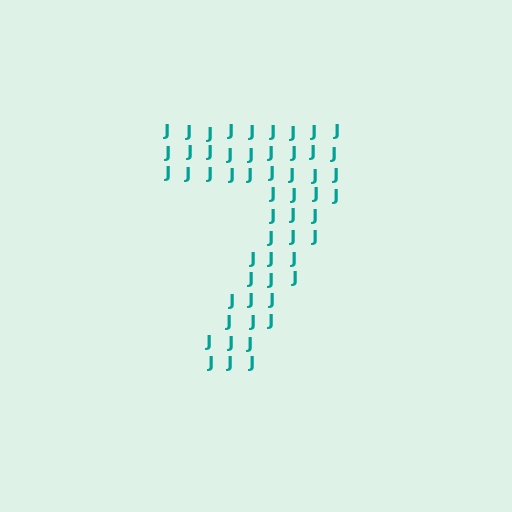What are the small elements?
The small elements are letter J's.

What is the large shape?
The large shape is the digit 7.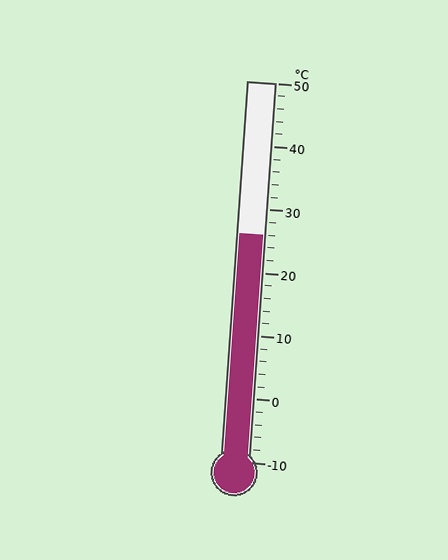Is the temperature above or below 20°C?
The temperature is above 20°C.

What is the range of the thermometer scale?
The thermometer scale ranges from -10°C to 50°C.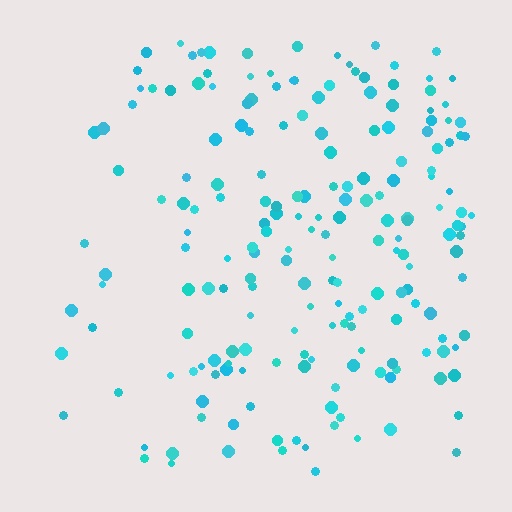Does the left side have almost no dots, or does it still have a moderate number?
Still a moderate number, just noticeably fewer than the right.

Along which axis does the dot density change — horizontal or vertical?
Horizontal.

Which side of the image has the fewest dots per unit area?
The left.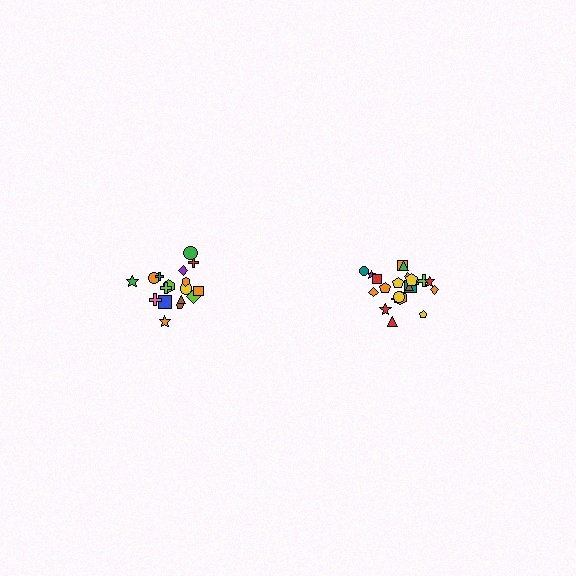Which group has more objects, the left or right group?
The right group.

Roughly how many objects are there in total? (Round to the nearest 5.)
Roughly 40 objects in total.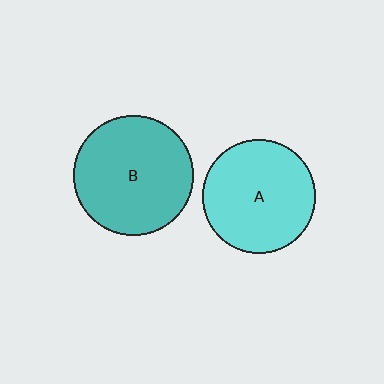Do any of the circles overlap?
No, none of the circles overlap.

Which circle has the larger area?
Circle B (teal).